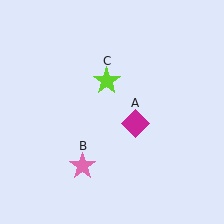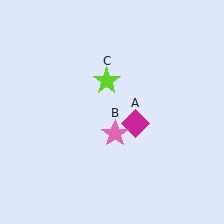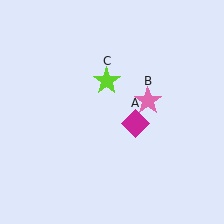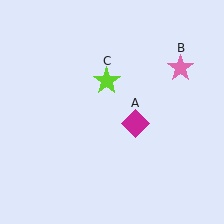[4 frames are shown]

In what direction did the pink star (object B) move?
The pink star (object B) moved up and to the right.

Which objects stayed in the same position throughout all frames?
Magenta diamond (object A) and lime star (object C) remained stationary.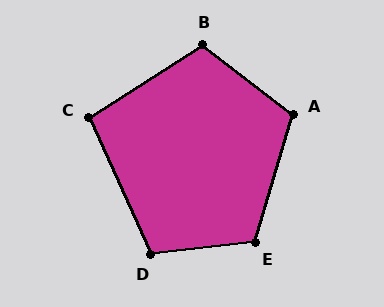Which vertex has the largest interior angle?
E, at approximately 113 degrees.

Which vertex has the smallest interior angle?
C, at approximately 98 degrees.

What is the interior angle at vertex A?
Approximately 111 degrees (obtuse).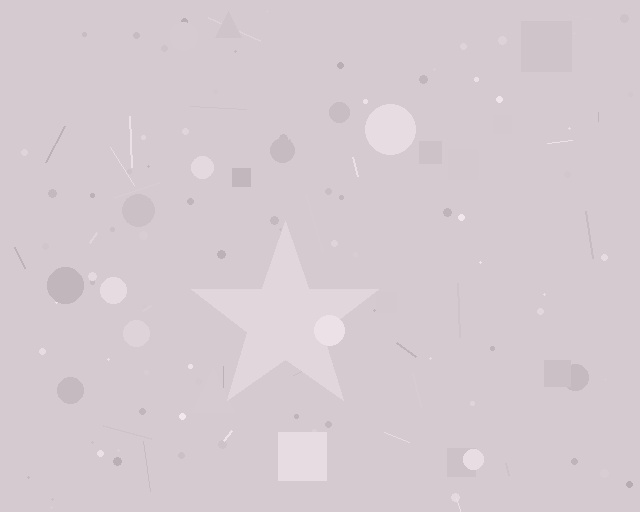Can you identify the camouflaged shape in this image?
The camouflaged shape is a star.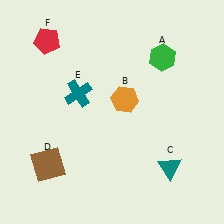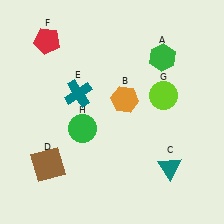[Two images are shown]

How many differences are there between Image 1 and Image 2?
There are 2 differences between the two images.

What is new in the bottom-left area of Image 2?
A green circle (H) was added in the bottom-left area of Image 2.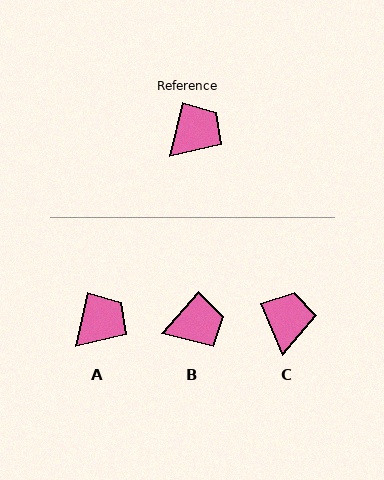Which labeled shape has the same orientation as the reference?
A.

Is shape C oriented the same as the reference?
No, it is off by about 35 degrees.